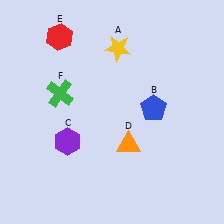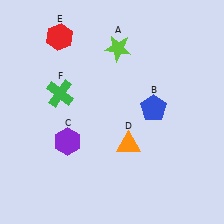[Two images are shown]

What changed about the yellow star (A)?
In Image 1, A is yellow. In Image 2, it changed to lime.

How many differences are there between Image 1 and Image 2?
There is 1 difference between the two images.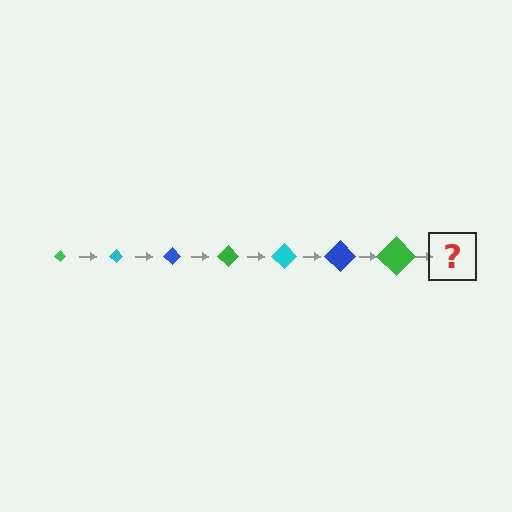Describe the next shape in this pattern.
It should be a cyan diamond, larger than the previous one.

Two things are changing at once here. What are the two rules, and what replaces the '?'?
The two rules are that the diamond grows larger each step and the color cycles through green, cyan, and blue. The '?' should be a cyan diamond, larger than the previous one.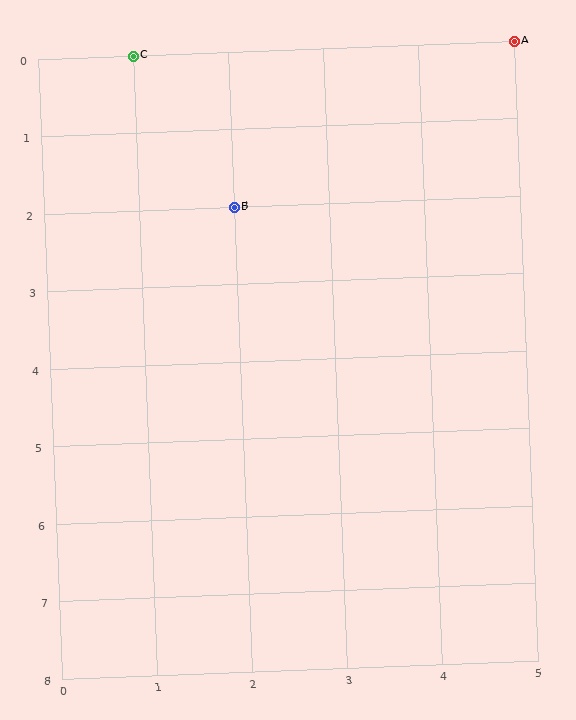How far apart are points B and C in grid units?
Points B and C are 1 column and 2 rows apart (about 2.2 grid units diagonally).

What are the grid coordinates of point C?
Point C is at grid coordinates (1, 0).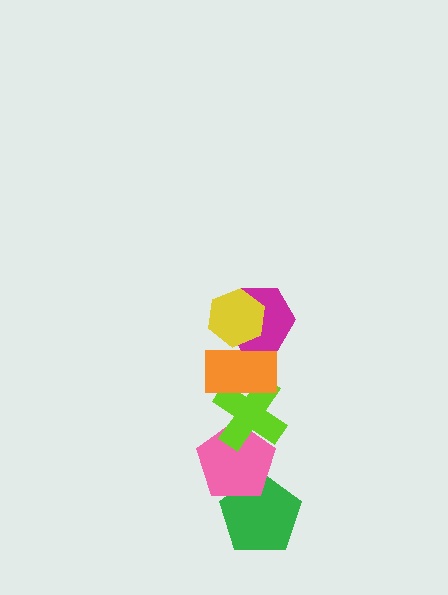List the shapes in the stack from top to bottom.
From top to bottom: the yellow hexagon, the magenta hexagon, the orange rectangle, the lime cross, the pink pentagon, the green pentagon.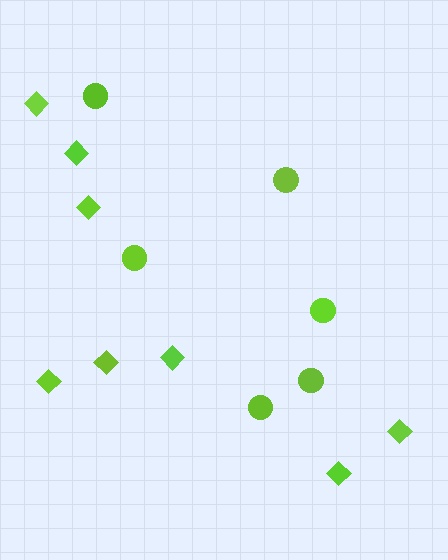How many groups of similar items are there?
There are 2 groups: one group of circles (6) and one group of diamonds (8).